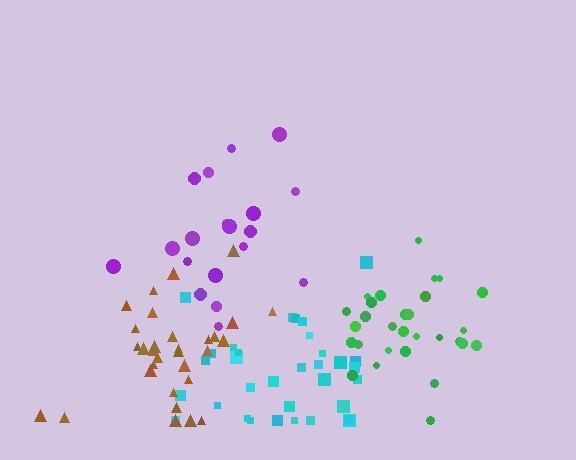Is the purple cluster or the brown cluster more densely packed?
Brown.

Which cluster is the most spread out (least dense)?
Purple.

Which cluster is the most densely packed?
Green.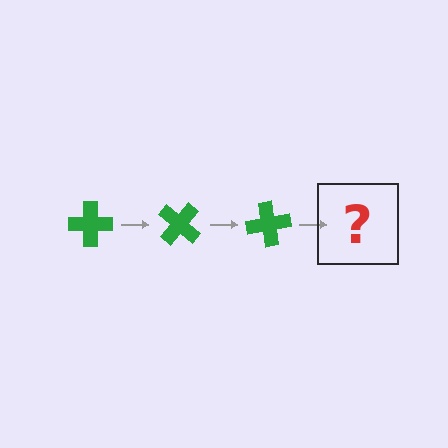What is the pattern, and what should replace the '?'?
The pattern is that the cross rotates 40 degrees each step. The '?' should be a green cross rotated 120 degrees.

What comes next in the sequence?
The next element should be a green cross rotated 120 degrees.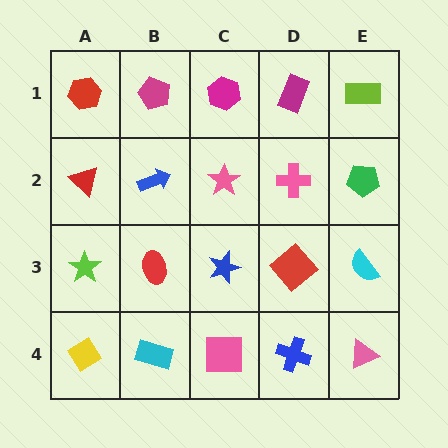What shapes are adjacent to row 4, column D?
A red diamond (row 3, column D), a pink square (row 4, column C), a pink triangle (row 4, column E).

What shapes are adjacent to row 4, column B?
A red ellipse (row 3, column B), a yellow diamond (row 4, column A), a pink square (row 4, column C).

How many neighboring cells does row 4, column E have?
2.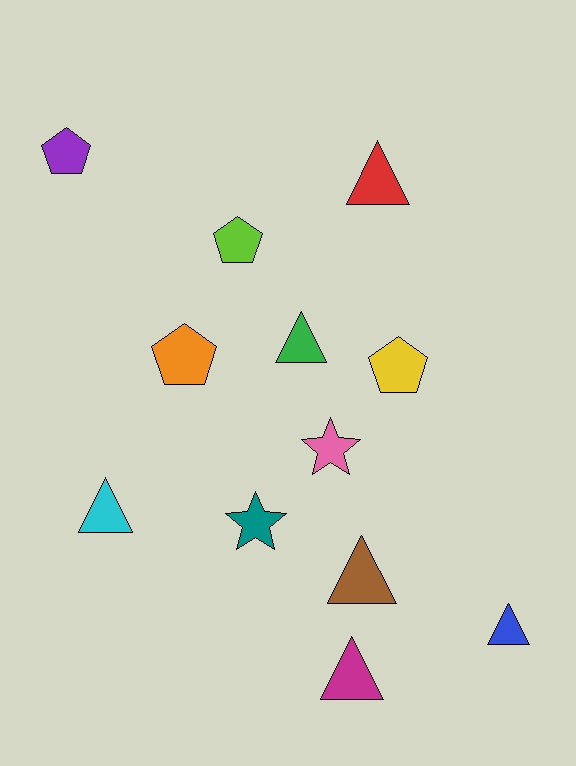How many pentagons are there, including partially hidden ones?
There are 4 pentagons.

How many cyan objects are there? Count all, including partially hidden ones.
There is 1 cyan object.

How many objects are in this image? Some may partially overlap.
There are 12 objects.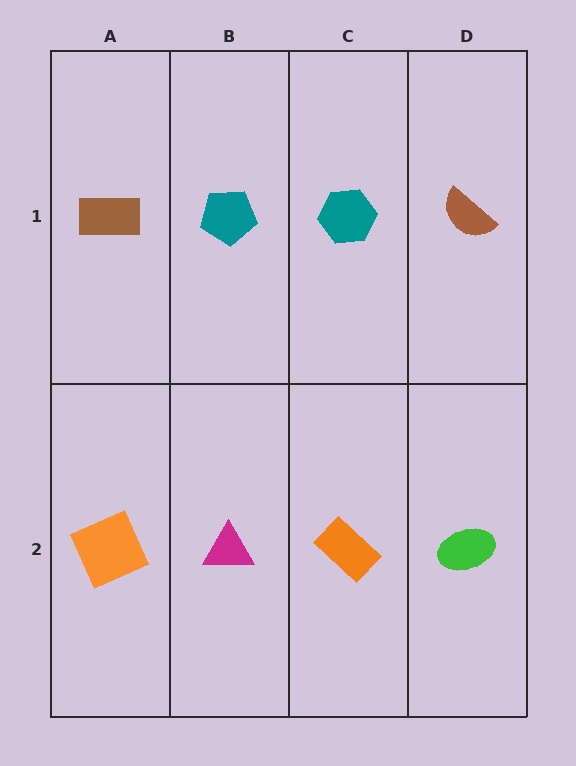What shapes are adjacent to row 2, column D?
A brown semicircle (row 1, column D), an orange rectangle (row 2, column C).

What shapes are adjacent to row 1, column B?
A magenta triangle (row 2, column B), a brown rectangle (row 1, column A), a teal hexagon (row 1, column C).